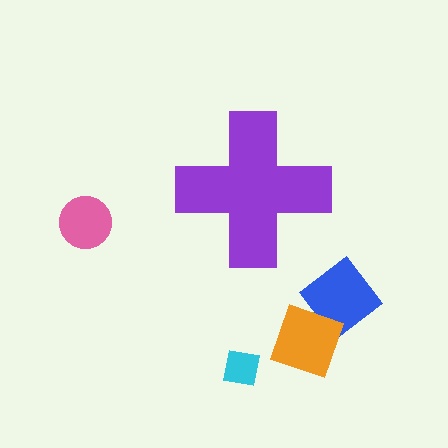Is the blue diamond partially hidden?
No, the blue diamond is fully visible.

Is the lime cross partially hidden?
No, the lime cross is fully visible.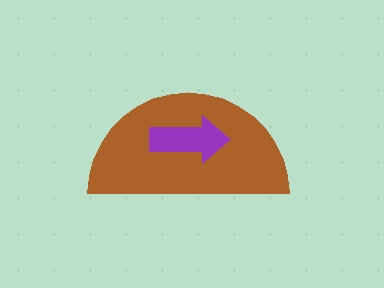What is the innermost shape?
The purple arrow.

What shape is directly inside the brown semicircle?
The purple arrow.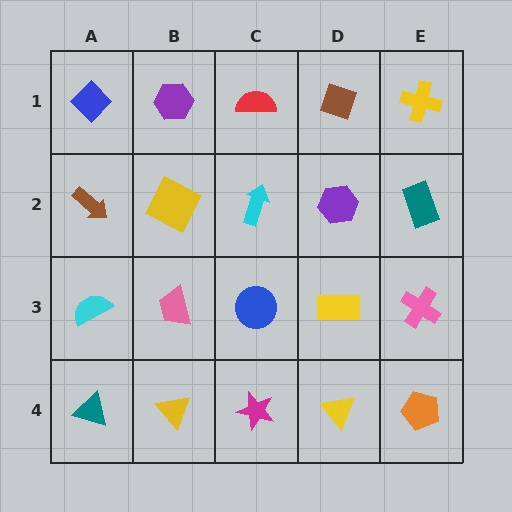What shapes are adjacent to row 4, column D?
A yellow rectangle (row 3, column D), a magenta star (row 4, column C), an orange pentagon (row 4, column E).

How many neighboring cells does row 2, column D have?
4.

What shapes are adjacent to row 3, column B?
A yellow square (row 2, column B), a yellow triangle (row 4, column B), a cyan semicircle (row 3, column A), a blue circle (row 3, column C).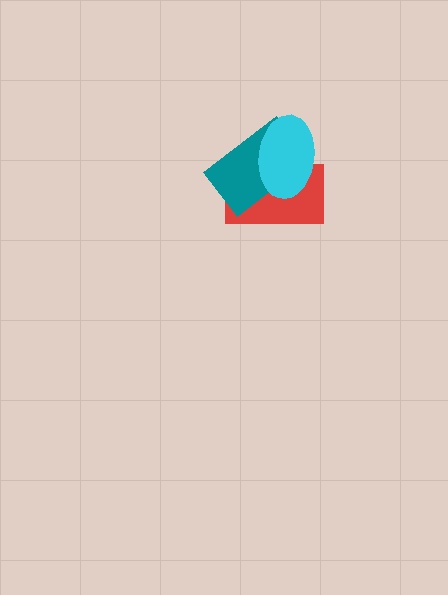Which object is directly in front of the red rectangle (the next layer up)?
The teal rectangle is directly in front of the red rectangle.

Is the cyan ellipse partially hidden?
No, no other shape covers it.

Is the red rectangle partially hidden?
Yes, it is partially covered by another shape.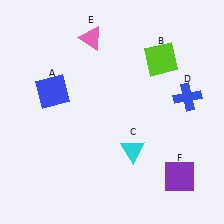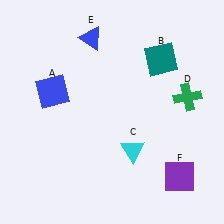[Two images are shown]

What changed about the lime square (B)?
In Image 1, B is lime. In Image 2, it changed to teal.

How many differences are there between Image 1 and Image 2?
There are 3 differences between the two images.